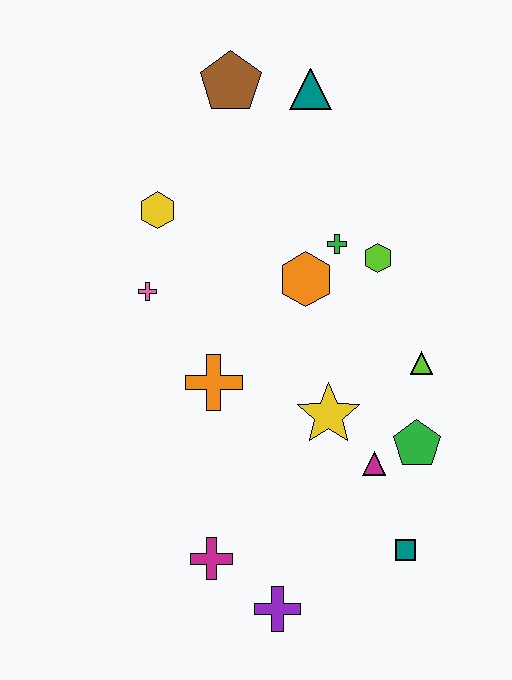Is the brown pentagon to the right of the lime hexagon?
No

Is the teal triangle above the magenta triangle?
Yes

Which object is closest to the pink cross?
The yellow hexagon is closest to the pink cross.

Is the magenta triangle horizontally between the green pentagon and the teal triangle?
Yes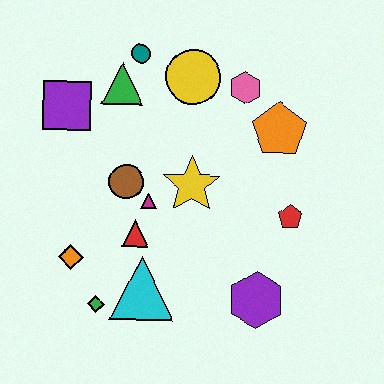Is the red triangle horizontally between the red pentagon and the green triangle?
Yes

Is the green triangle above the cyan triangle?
Yes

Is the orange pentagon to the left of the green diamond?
No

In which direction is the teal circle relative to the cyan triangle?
The teal circle is above the cyan triangle.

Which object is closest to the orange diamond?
The green diamond is closest to the orange diamond.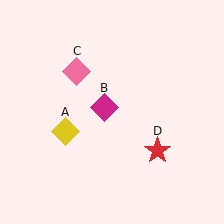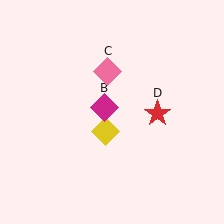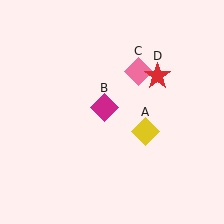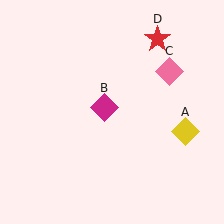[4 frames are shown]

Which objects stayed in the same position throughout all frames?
Magenta diamond (object B) remained stationary.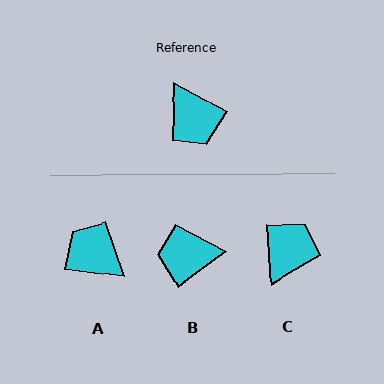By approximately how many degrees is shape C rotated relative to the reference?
Approximately 123 degrees counter-clockwise.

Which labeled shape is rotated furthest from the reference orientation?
A, about 159 degrees away.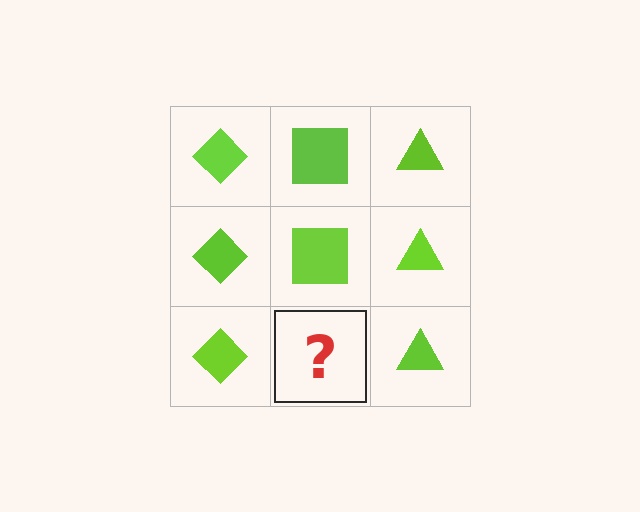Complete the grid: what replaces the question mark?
The question mark should be replaced with a lime square.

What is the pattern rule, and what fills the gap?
The rule is that each column has a consistent shape. The gap should be filled with a lime square.